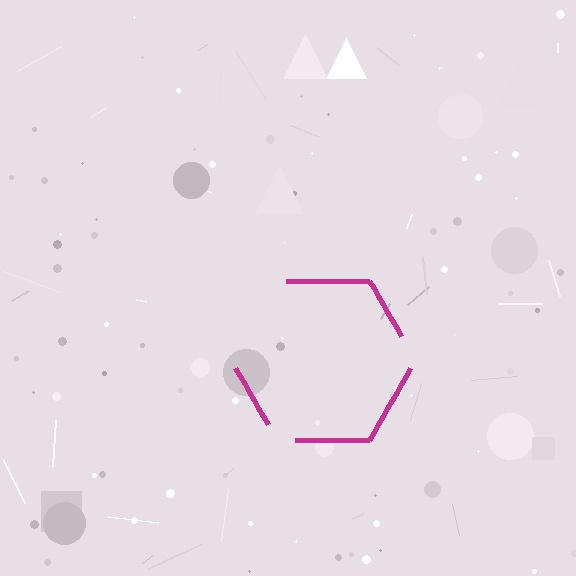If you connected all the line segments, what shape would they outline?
They would outline a hexagon.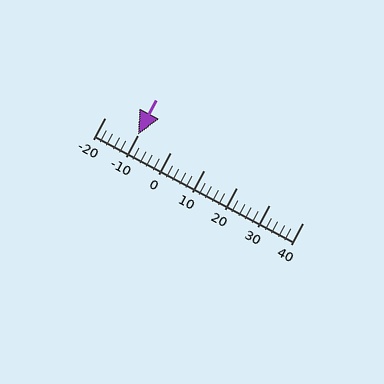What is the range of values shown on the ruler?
The ruler shows values from -20 to 40.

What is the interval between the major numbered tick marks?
The major tick marks are spaced 10 units apart.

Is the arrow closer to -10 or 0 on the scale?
The arrow is closer to -10.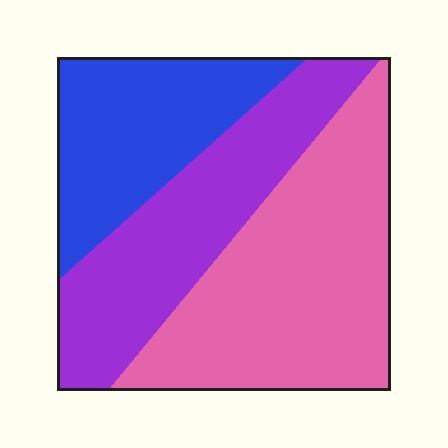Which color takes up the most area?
Pink, at roughly 45%.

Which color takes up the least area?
Blue, at roughly 25%.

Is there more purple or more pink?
Pink.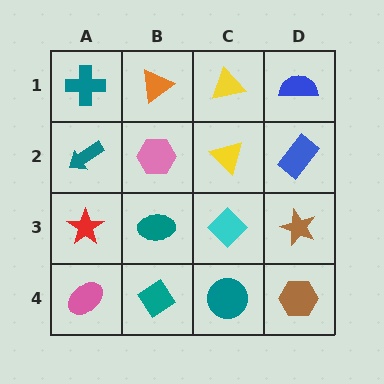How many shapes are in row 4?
4 shapes.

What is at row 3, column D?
A brown star.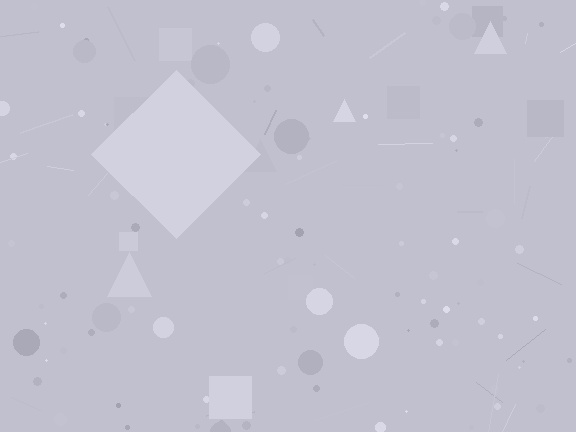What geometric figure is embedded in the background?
A diamond is embedded in the background.